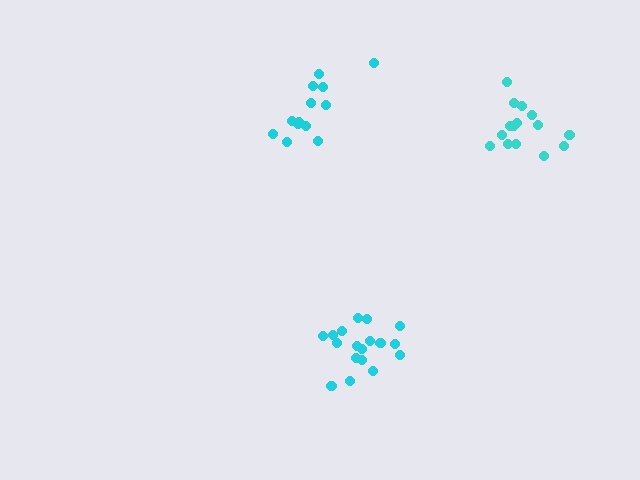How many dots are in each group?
Group 1: 18 dots, Group 2: 15 dots, Group 3: 13 dots (46 total).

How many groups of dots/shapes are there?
There are 3 groups.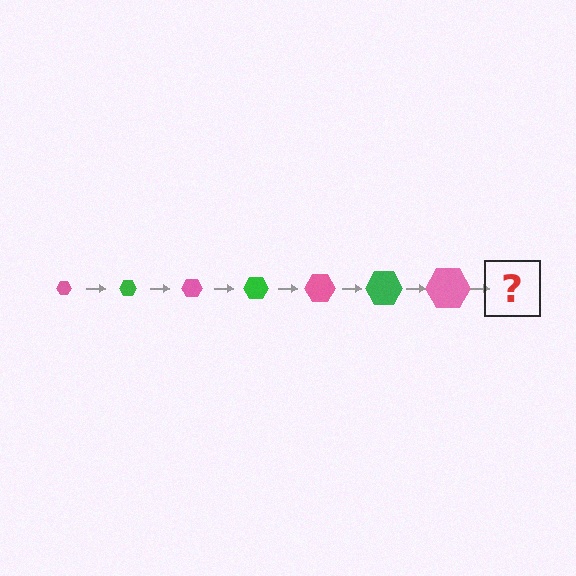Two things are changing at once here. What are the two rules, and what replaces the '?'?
The two rules are that the hexagon grows larger each step and the color cycles through pink and green. The '?' should be a green hexagon, larger than the previous one.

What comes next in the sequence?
The next element should be a green hexagon, larger than the previous one.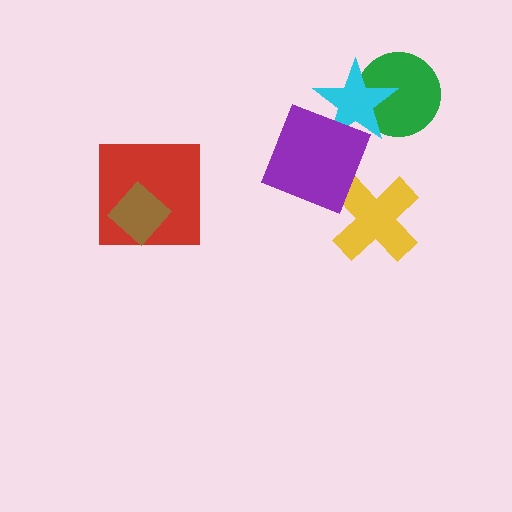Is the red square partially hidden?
Yes, it is partially covered by another shape.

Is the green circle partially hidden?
Yes, it is partially covered by another shape.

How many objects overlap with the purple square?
1 object overlaps with the purple square.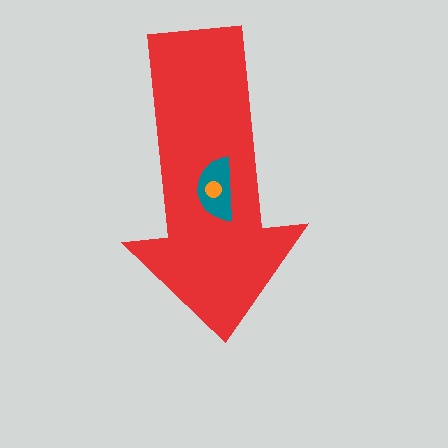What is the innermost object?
The orange circle.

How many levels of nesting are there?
3.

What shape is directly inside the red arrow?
The teal semicircle.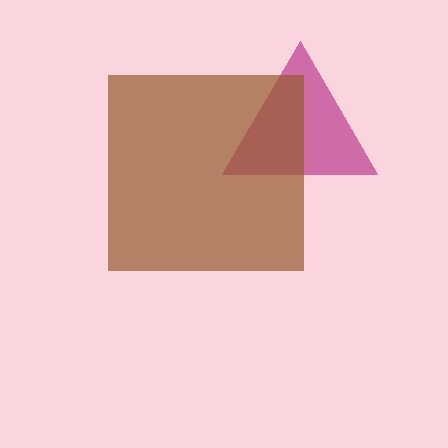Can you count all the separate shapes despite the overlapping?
Yes, there are 2 separate shapes.